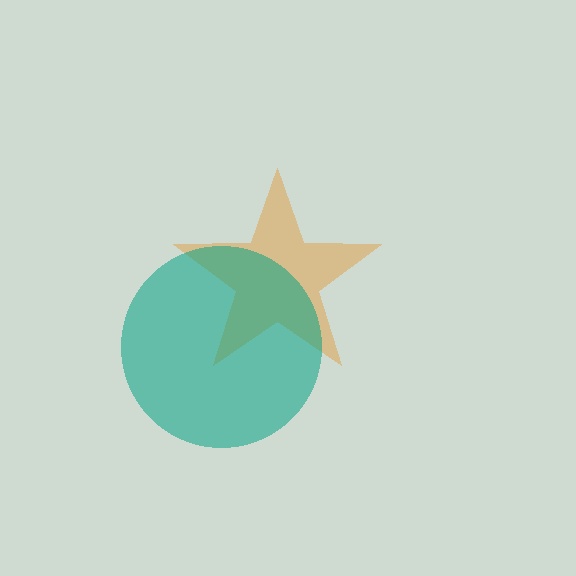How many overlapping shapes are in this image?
There are 2 overlapping shapes in the image.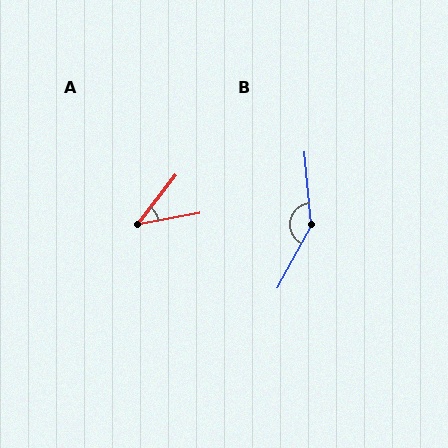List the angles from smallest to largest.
A (42°), B (147°).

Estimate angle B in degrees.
Approximately 147 degrees.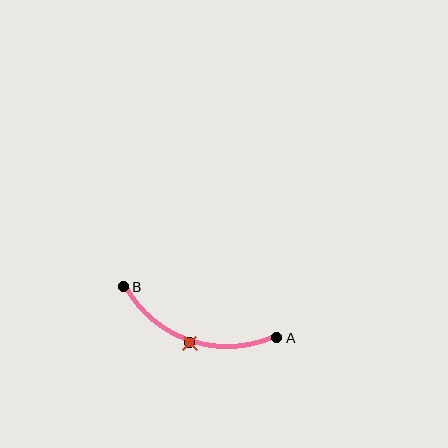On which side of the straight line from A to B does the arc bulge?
The arc bulges below the straight line connecting A and B.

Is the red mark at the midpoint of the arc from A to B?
Yes. The red mark lies on the arc at equal arc-length from both A and B — it is the arc midpoint.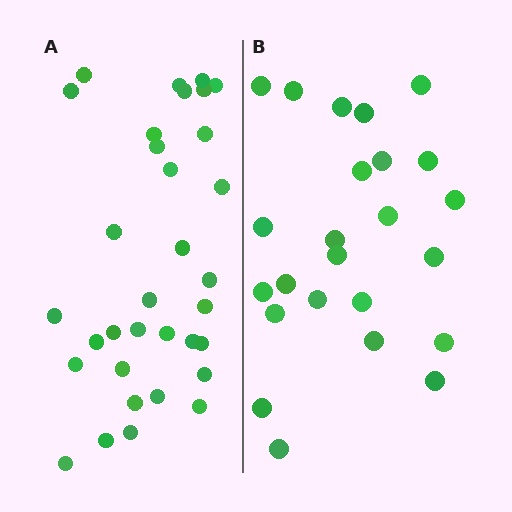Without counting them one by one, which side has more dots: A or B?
Region A (the left region) has more dots.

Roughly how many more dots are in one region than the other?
Region A has roughly 8 or so more dots than region B.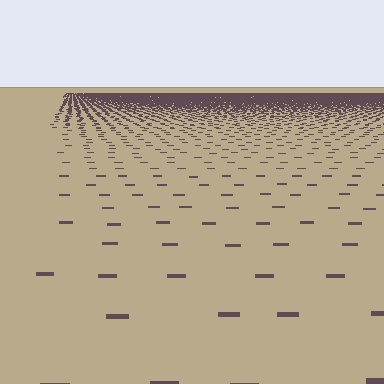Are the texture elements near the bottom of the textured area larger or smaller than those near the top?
Larger. Near the bottom, elements are closer to the viewer and appear at a bigger on-screen size.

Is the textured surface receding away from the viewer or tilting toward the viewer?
The surface is receding away from the viewer. Texture elements get smaller and denser toward the top.